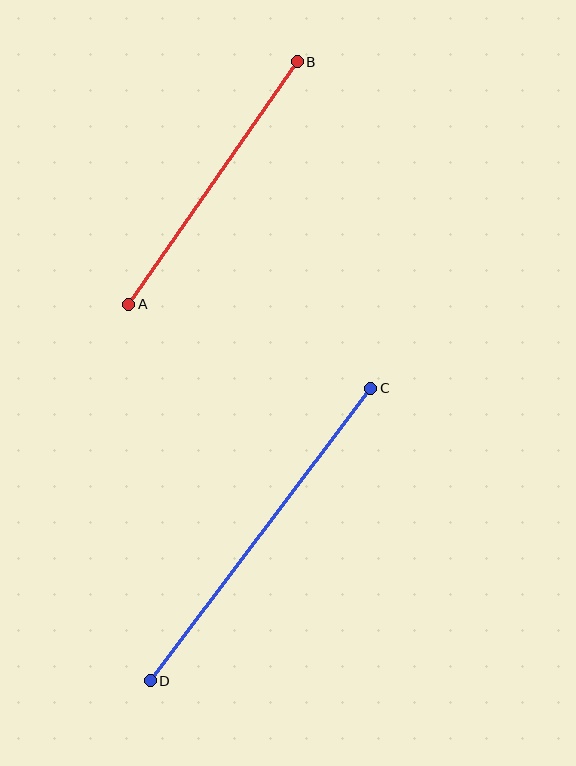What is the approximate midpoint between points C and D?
The midpoint is at approximately (260, 534) pixels.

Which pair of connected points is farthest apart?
Points C and D are farthest apart.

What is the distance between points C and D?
The distance is approximately 367 pixels.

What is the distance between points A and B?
The distance is approximately 295 pixels.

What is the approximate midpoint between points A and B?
The midpoint is at approximately (213, 183) pixels.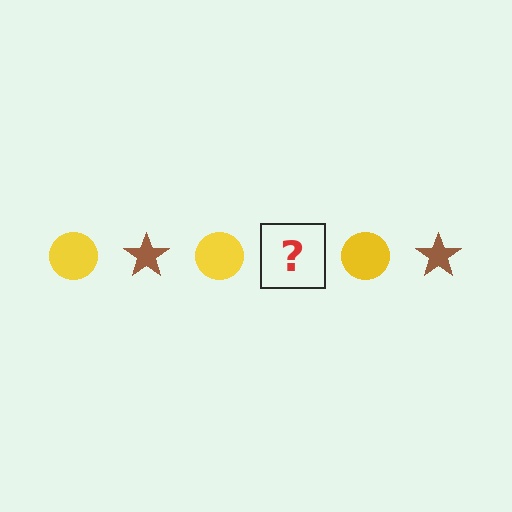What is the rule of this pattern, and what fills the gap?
The rule is that the pattern alternates between yellow circle and brown star. The gap should be filled with a brown star.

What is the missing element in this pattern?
The missing element is a brown star.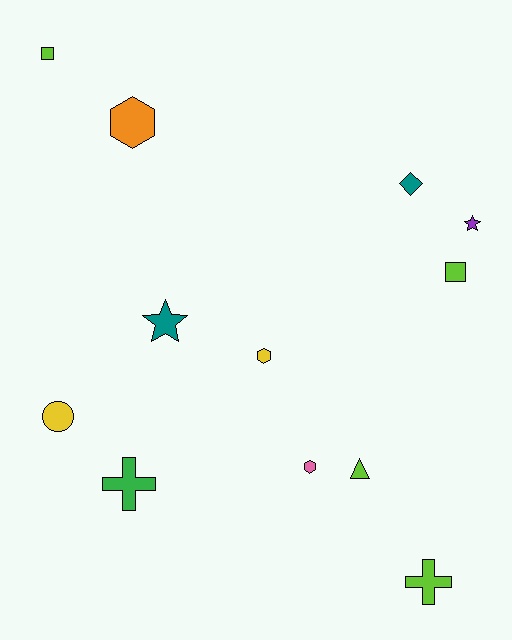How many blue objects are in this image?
There are no blue objects.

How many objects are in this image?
There are 12 objects.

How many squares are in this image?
There are 2 squares.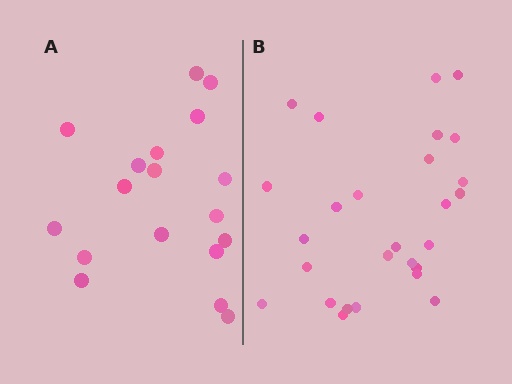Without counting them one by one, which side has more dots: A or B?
Region B (the right region) has more dots.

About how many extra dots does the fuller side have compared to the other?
Region B has roughly 8 or so more dots than region A.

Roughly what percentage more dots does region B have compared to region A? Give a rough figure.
About 50% more.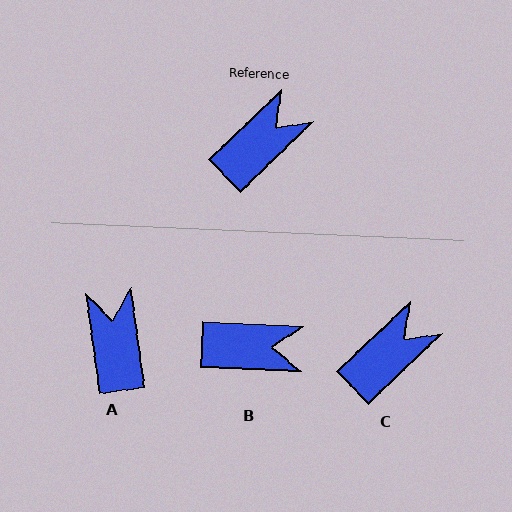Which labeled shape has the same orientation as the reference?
C.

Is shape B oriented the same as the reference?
No, it is off by about 46 degrees.